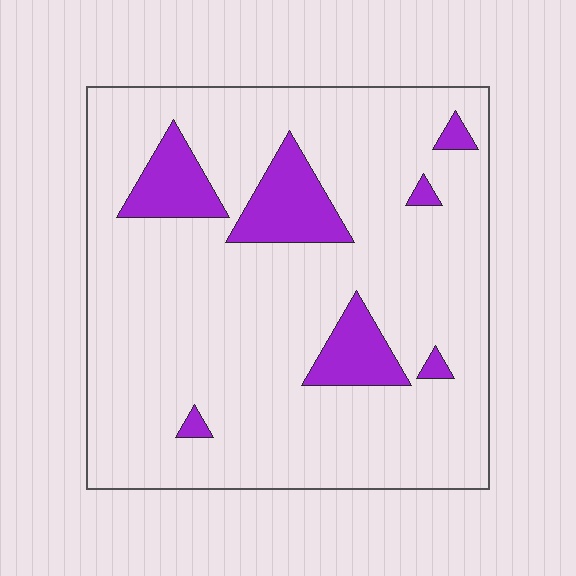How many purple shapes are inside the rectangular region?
7.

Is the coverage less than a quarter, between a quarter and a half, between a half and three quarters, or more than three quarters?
Less than a quarter.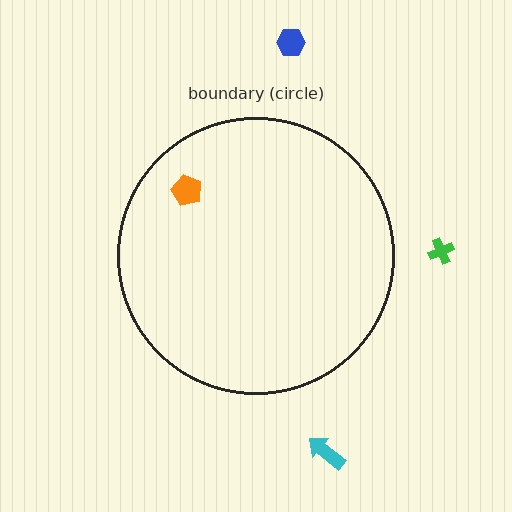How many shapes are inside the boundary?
1 inside, 3 outside.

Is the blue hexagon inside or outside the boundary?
Outside.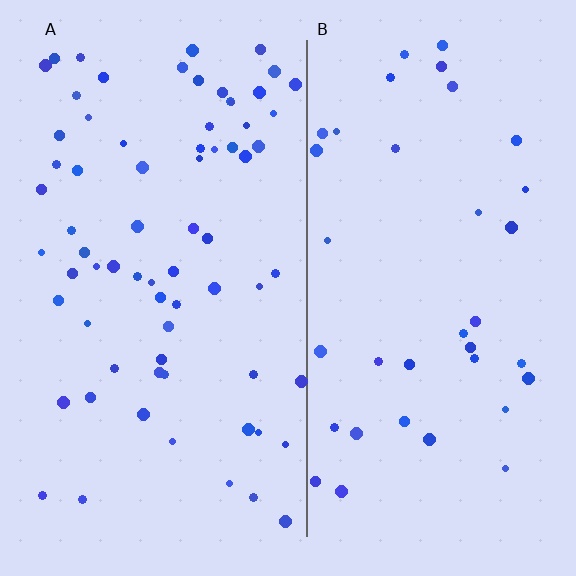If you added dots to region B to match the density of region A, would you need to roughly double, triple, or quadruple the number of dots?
Approximately double.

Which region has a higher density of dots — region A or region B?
A (the left).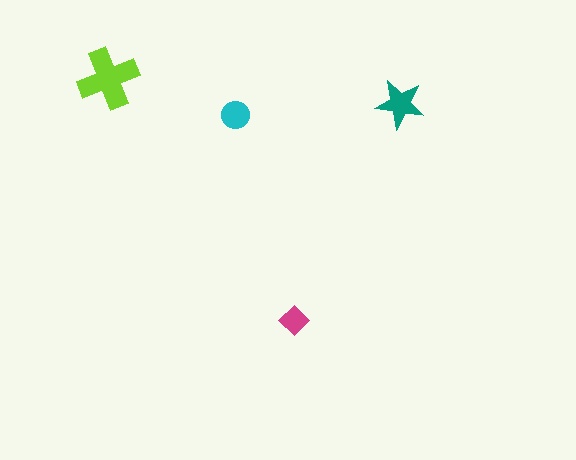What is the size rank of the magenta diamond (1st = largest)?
4th.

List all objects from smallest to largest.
The magenta diamond, the cyan circle, the teal star, the lime cross.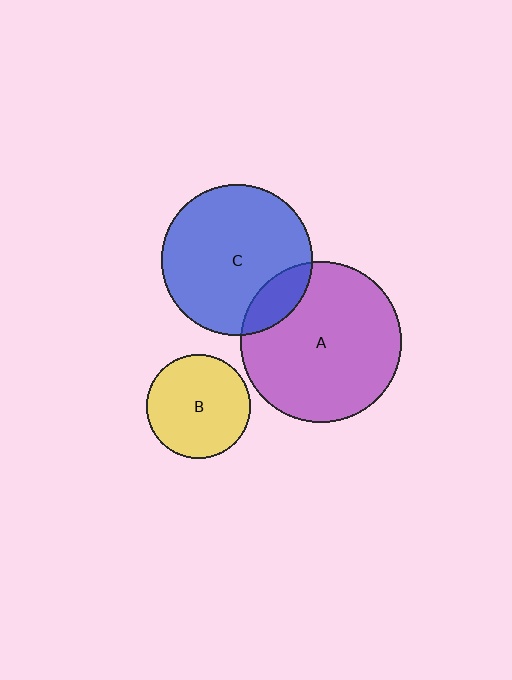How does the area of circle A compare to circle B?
Approximately 2.4 times.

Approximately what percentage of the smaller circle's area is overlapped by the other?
Approximately 15%.